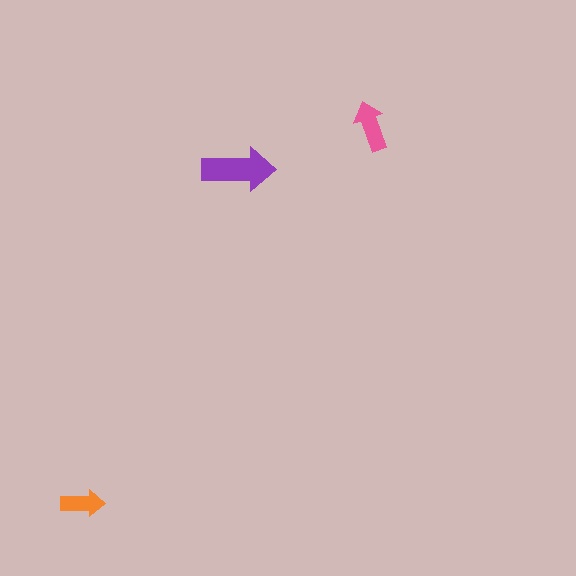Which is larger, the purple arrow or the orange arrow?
The purple one.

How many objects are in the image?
There are 3 objects in the image.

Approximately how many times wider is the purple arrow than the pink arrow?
About 1.5 times wider.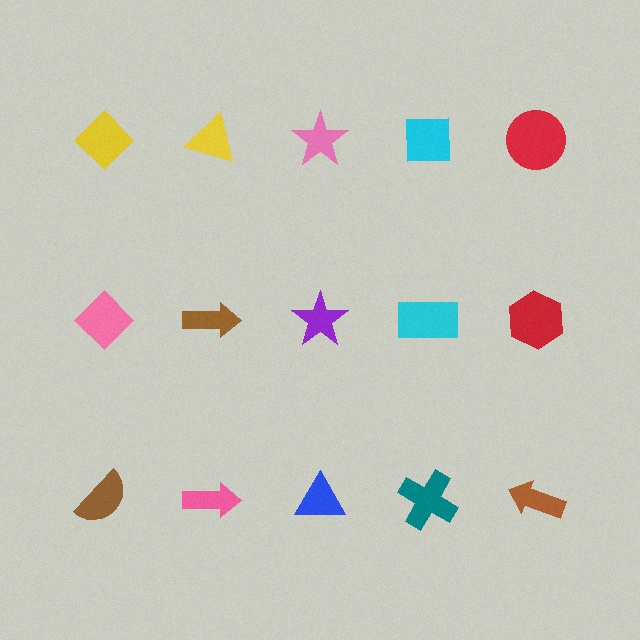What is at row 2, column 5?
A red hexagon.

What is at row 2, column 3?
A purple star.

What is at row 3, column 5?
A brown arrow.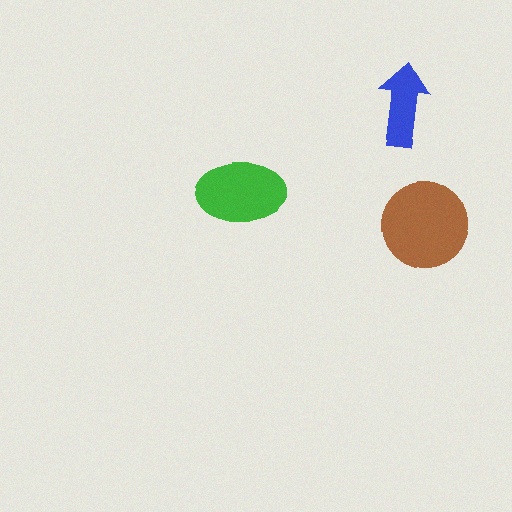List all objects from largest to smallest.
The brown circle, the green ellipse, the blue arrow.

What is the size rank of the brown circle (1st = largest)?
1st.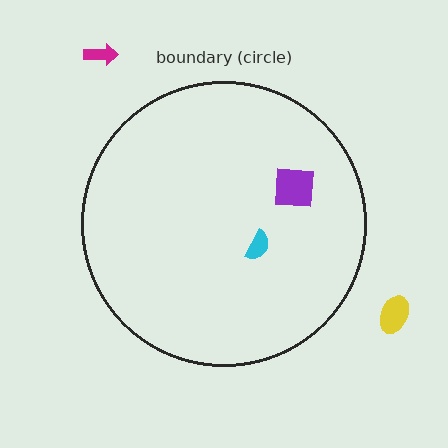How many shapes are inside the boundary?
2 inside, 2 outside.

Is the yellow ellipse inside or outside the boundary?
Outside.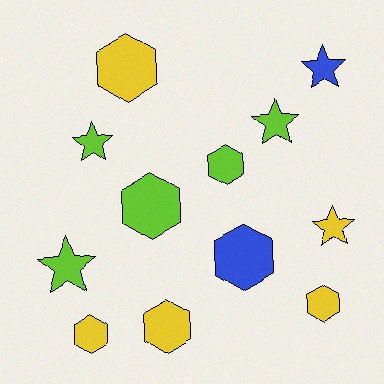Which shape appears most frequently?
Hexagon, with 7 objects.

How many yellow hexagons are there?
There are 4 yellow hexagons.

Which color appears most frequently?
Lime, with 5 objects.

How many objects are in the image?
There are 12 objects.